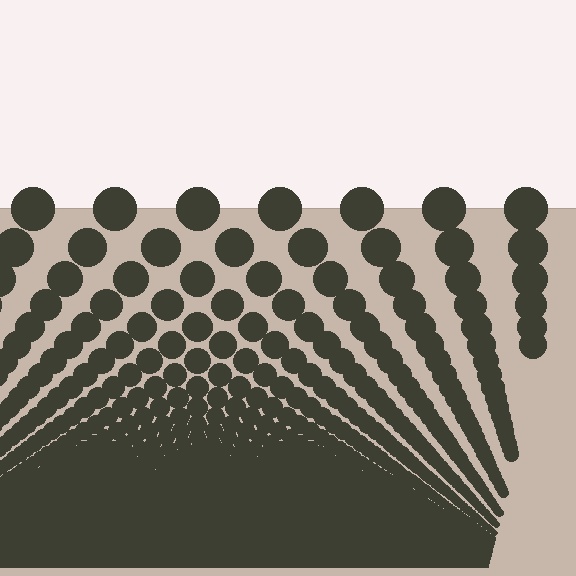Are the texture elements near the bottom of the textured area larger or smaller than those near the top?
Smaller. The gradient is inverted — elements near the bottom are smaller and denser.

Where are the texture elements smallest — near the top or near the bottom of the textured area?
Near the bottom.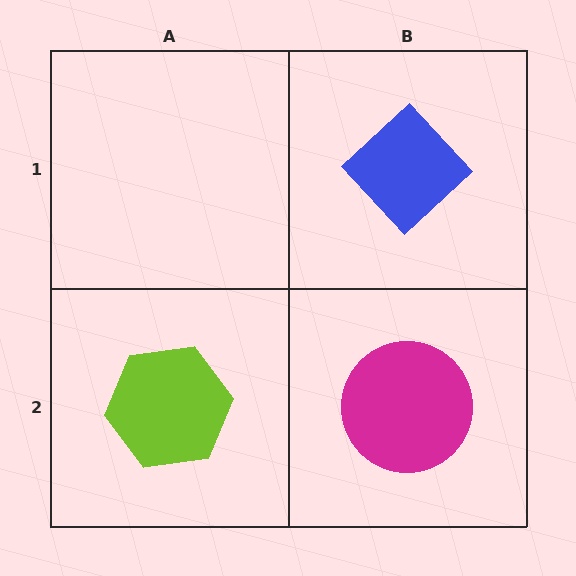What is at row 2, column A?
A lime hexagon.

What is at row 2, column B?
A magenta circle.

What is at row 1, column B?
A blue diamond.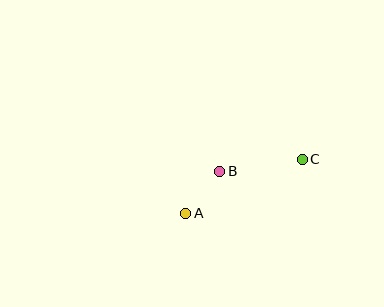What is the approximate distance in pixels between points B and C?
The distance between B and C is approximately 83 pixels.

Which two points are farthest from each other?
Points A and C are farthest from each other.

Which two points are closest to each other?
Points A and B are closest to each other.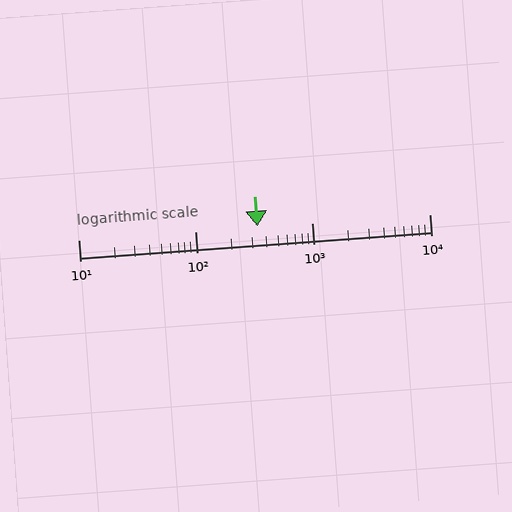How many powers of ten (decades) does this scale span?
The scale spans 3 decades, from 10 to 10000.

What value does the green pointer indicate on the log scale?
The pointer indicates approximately 340.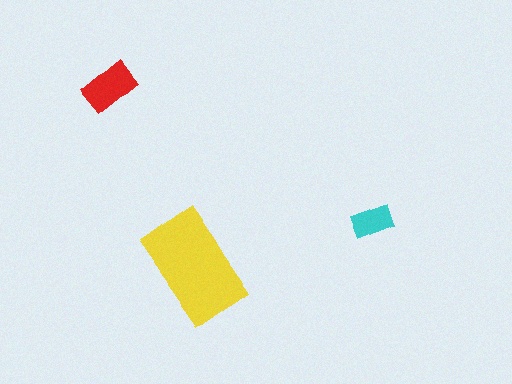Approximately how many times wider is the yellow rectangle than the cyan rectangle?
About 2.5 times wider.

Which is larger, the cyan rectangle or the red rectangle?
The red one.